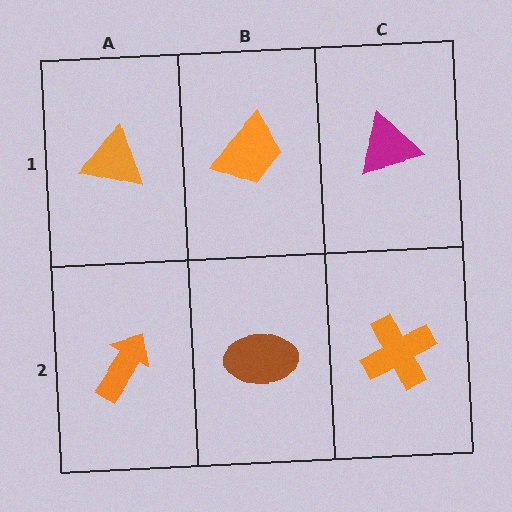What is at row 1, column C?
A magenta triangle.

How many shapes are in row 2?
3 shapes.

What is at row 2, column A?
An orange arrow.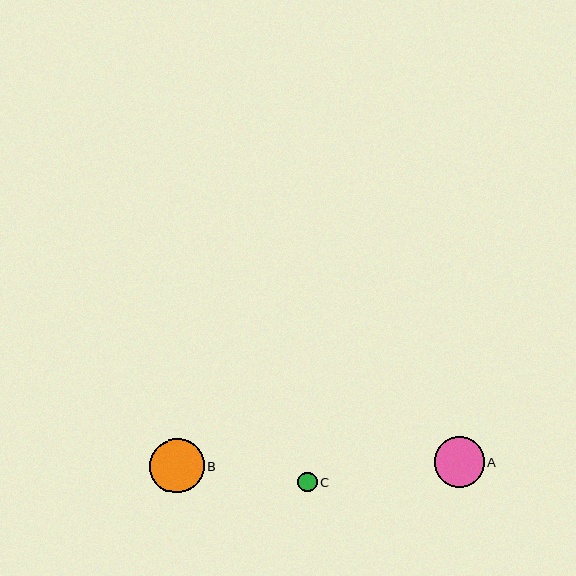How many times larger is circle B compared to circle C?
Circle B is approximately 2.8 times the size of circle C.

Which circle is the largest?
Circle B is the largest with a size of approximately 55 pixels.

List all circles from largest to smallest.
From largest to smallest: B, A, C.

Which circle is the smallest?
Circle C is the smallest with a size of approximately 20 pixels.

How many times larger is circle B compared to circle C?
Circle B is approximately 2.8 times the size of circle C.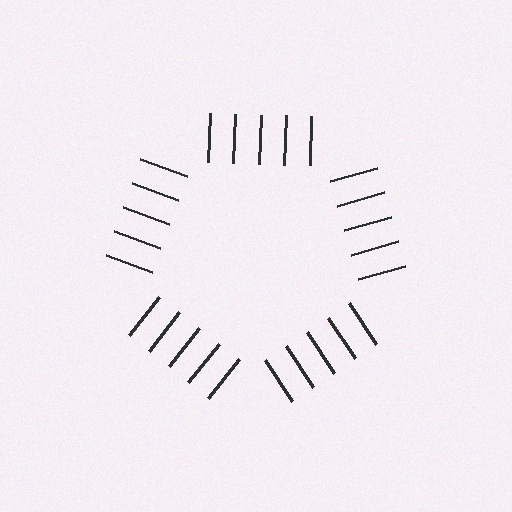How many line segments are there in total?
25 — 5 along each of the 5 edges.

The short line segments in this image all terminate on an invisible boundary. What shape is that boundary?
An illusory pentagon — the line segments terminate on its edges but no continuous stroke is drawn.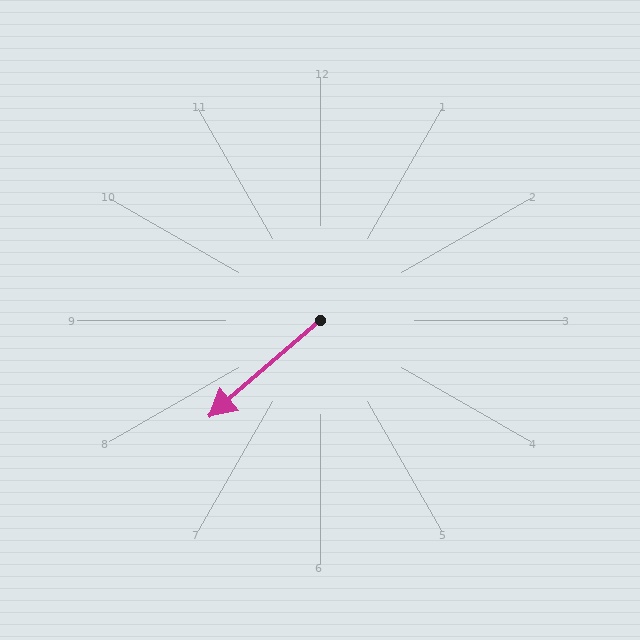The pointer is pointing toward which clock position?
Roughly 8 o'clock.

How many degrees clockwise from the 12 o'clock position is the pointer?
Approximately 229 degrees.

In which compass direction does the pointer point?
Southwest.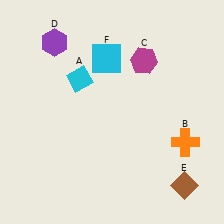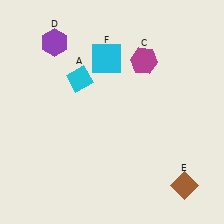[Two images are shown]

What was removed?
The orange cross (B) was removed in Image 2.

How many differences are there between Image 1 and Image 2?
There is 1 difference between the two images.